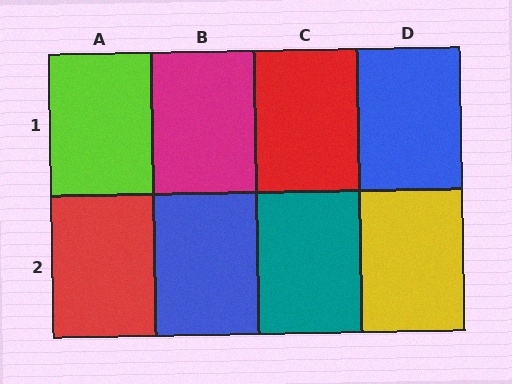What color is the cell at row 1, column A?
Lime.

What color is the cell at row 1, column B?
Magenta.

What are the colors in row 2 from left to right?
Red, blue, teal, yellow.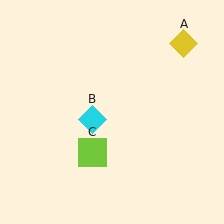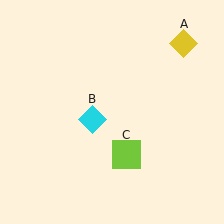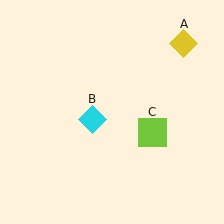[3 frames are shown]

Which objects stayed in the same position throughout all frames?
Yellow diamond (object A) and cyan diamond (object B) remained stationary.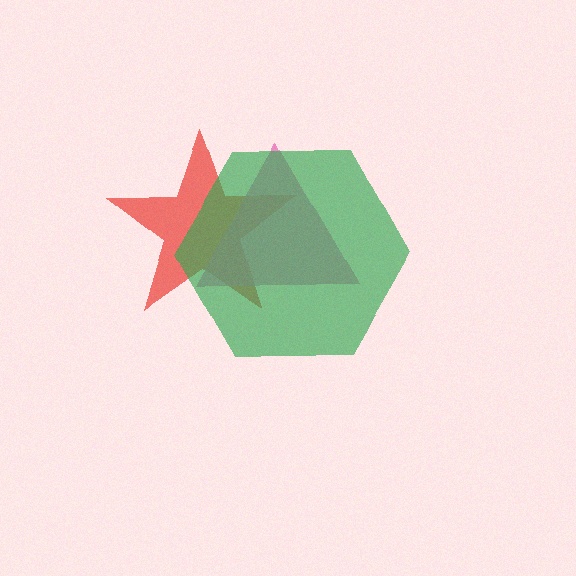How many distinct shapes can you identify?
There are 3 distinct shapes: a red star, a pink triangle, a green hexagon.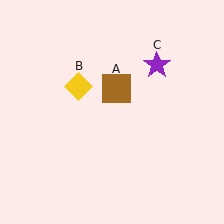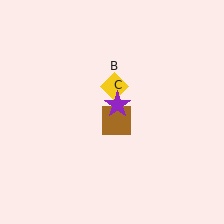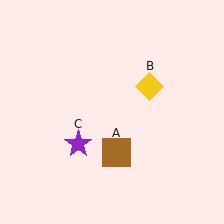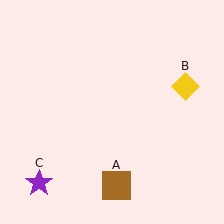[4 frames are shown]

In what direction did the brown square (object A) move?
The brown square (object A) moved down.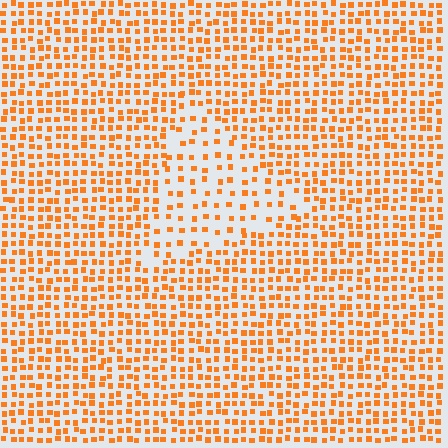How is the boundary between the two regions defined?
The boundary is defined by a change in element density (approximately 2.0x ratio). All elements are the same color, size, and shape.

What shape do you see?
I see a triangle.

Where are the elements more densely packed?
The elements are more densely packed outside the triangle boundary.